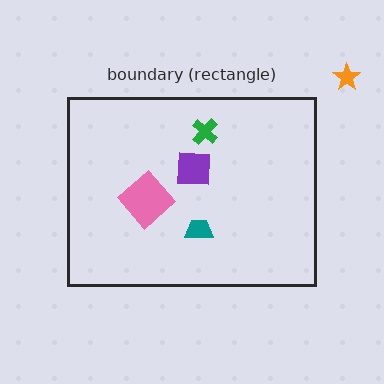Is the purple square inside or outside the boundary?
Inside.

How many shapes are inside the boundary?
4 inside, 1 outside.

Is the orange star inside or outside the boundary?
Outside.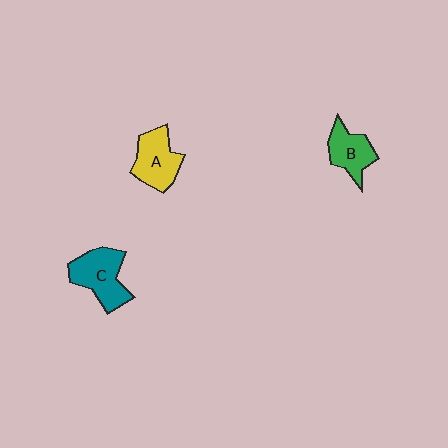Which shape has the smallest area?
Shape B (green).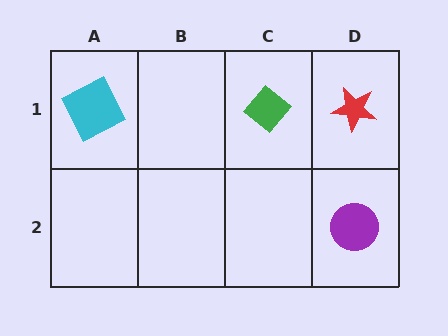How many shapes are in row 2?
1 shape.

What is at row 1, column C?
A green diamond.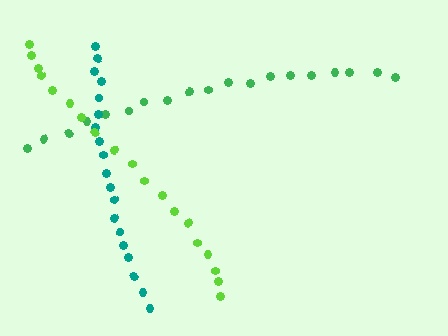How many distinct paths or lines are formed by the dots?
There are 3 distinct paths.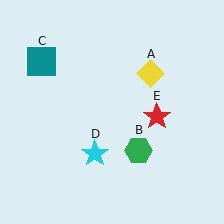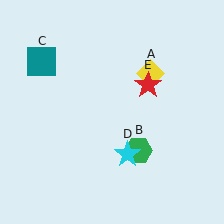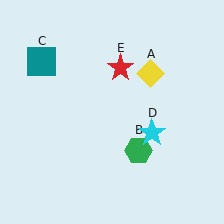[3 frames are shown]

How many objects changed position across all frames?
2 objects changed position: cyan star (object D), red star (object E).